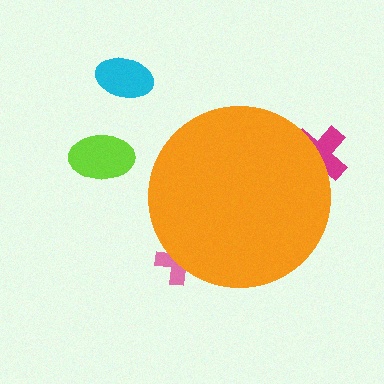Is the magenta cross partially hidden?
Yes, the magenta cross is partially hidden behind the orange circle.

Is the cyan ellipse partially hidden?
No, the cyan ellipse is fully visible.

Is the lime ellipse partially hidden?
No, the lime ellipse is fully visible.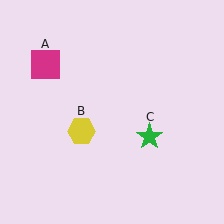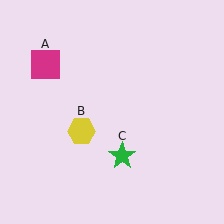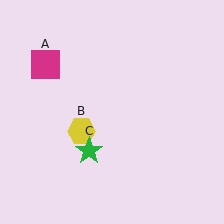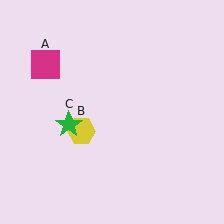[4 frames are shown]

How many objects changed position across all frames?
1 object changed position: green star (object C).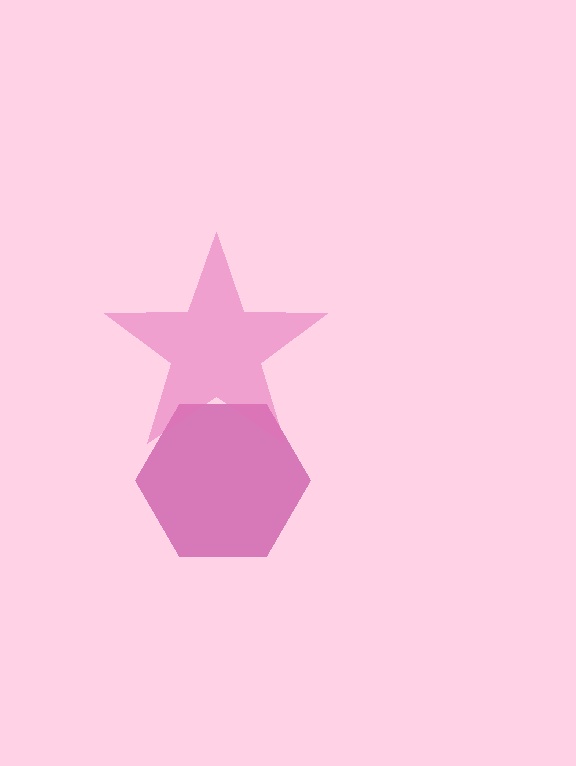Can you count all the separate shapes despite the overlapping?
Yes, there are 2 separate shapes.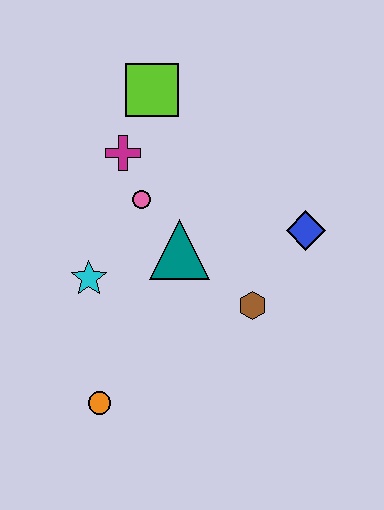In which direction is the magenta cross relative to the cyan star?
The magenta cross is above the cyan star.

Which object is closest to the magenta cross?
The pink circle is closest to the magenta cross.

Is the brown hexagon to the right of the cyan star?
Yes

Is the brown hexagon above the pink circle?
No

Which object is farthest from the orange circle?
The lime square is farthest from the orange circle.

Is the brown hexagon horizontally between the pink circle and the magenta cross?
No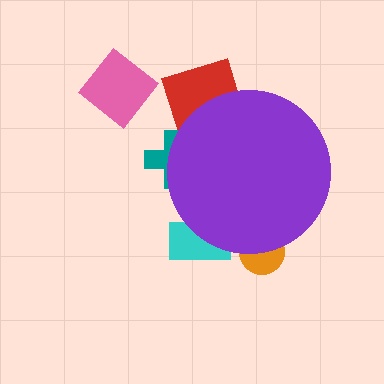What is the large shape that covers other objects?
A purple circle.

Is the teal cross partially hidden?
Yes, the teal cross is partially hidden behind the purple circle.